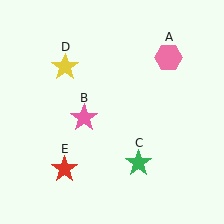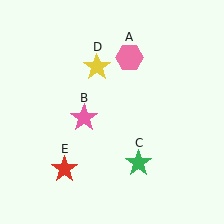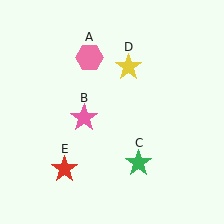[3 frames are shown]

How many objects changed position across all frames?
2 objects changed position: pink hexagon (object A), yellow star (object D).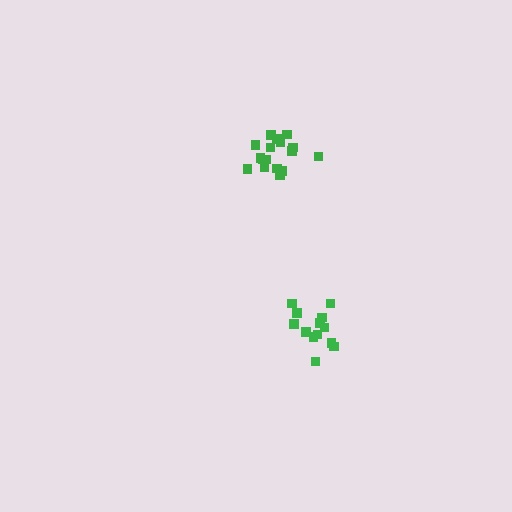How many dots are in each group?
Group 1: 17 dots, Group 2: 13 dots (30 total).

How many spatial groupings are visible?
There are 2 spatial groupings.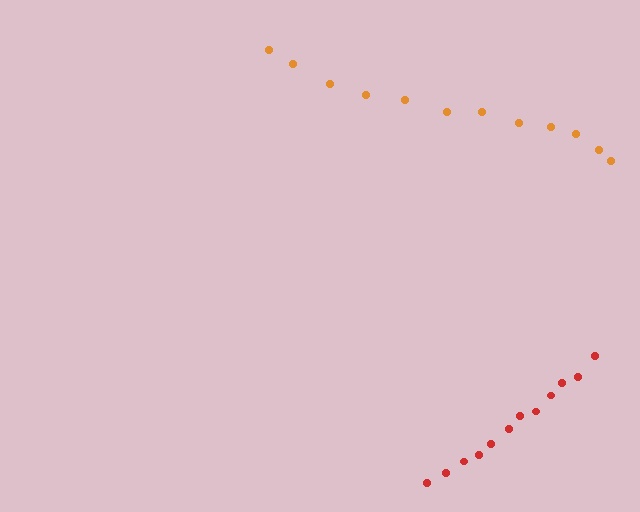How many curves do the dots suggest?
There are 2 distinct paths.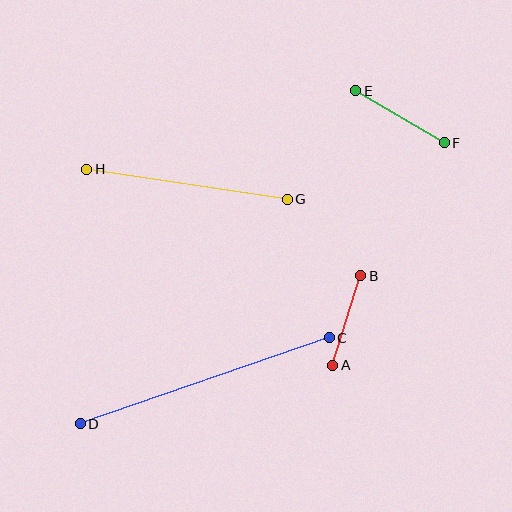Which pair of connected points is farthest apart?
Points C and D are farthest apart.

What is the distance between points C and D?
The distance is approximately 263 pixels.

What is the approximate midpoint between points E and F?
The midpoint is at approximately (400, 117) pixels.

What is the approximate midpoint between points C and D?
The midpoint is at approximately (205, 381) pixels.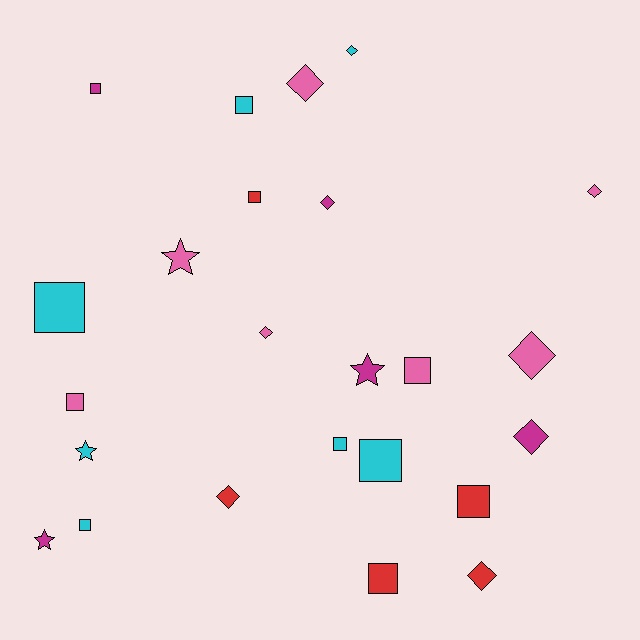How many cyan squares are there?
There are 5 cyan squares.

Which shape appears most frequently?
Square, with 11 objects.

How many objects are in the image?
There are 24 objects.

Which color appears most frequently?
Cyan, with 7 objects.